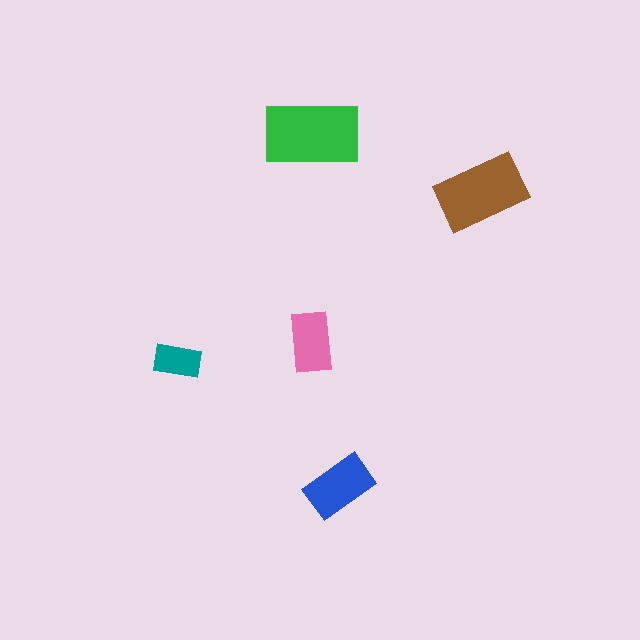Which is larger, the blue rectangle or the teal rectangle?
The blue one.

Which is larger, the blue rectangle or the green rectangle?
The green one.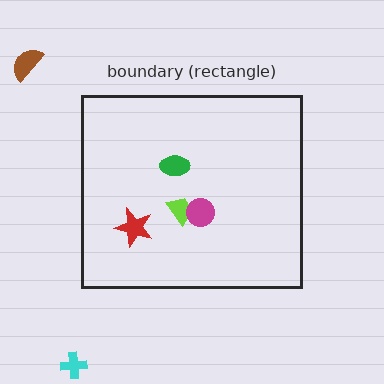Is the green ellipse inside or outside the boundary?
Inside.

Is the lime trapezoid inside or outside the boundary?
Inside.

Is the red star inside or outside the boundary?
Inside.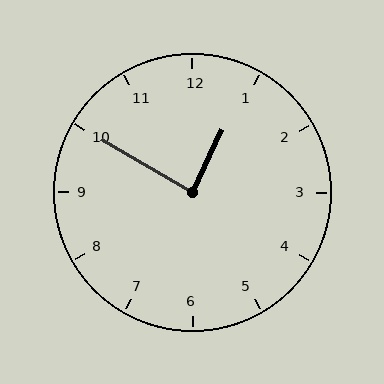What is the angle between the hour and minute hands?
Approximately 85 degrees.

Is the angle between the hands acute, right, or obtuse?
It is right.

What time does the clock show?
12:50.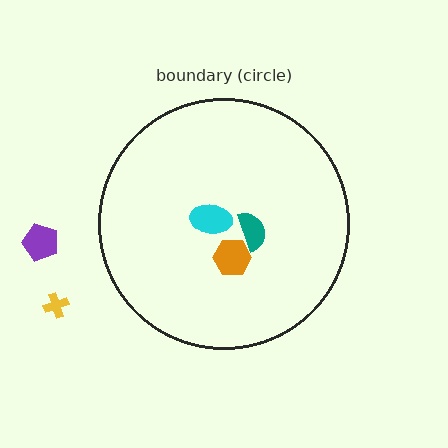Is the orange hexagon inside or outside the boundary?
Inside.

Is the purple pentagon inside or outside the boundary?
Outside.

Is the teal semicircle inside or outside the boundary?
Inside.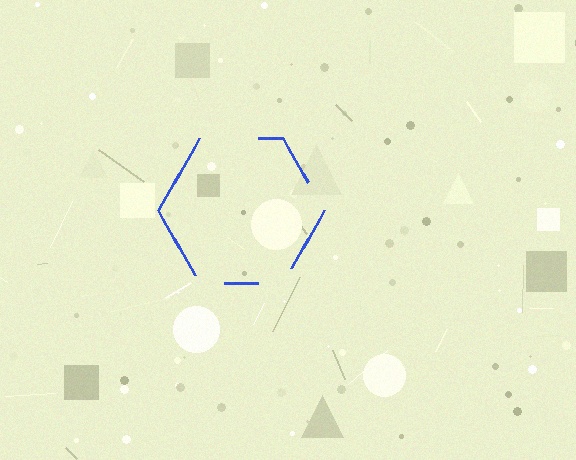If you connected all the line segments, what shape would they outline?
They would outline a hexagon.